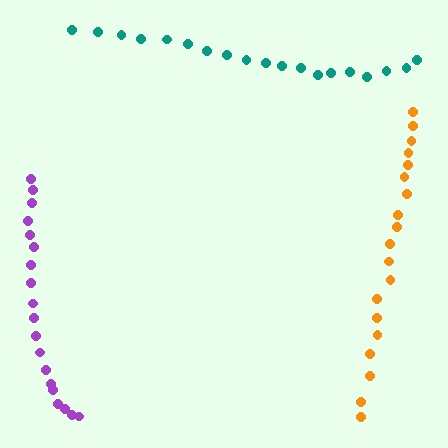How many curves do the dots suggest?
There are 3 distinct paths.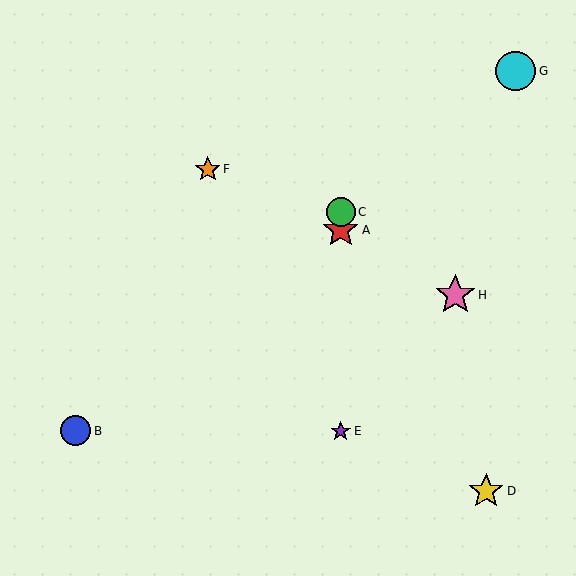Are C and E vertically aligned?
Yes, both are at x≈341.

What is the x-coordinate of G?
Object G is at x≈516.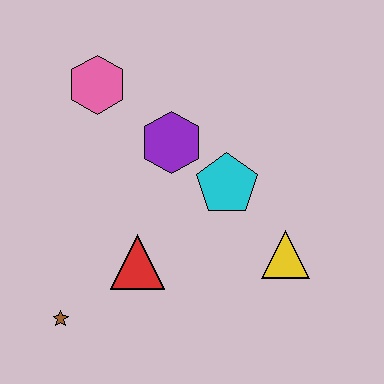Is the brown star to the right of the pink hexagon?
No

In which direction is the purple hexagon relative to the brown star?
The purple hexagon is above the brown star.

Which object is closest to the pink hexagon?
The purple hexagon is closest to the pink hexagon.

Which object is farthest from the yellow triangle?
The pink hexagon is farthest from the yellow triangle.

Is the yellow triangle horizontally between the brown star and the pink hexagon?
No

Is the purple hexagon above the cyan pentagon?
Yes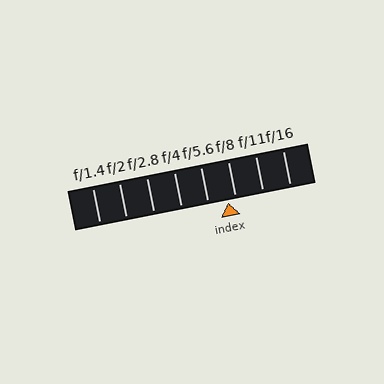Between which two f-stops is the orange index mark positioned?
The index mark is between f/5.6 and f/8.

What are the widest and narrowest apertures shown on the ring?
The widest aperture shown is f/1.4 and the narrowest is f/16.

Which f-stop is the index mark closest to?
The index mark is closest to f/8.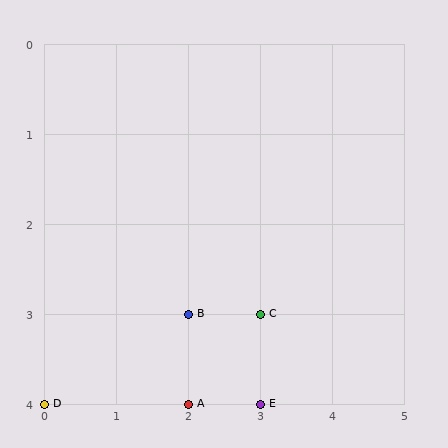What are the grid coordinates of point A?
Point A is at grid coordinates (2, 4).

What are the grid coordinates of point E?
Point E is at grid coordinates (3, 4).